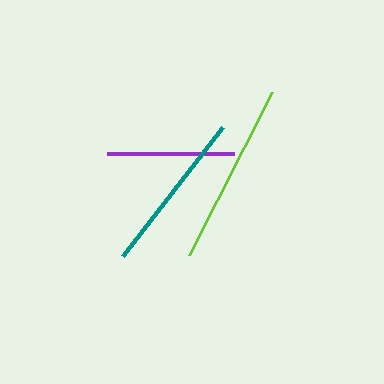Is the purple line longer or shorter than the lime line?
The lime line is longer than the purple line.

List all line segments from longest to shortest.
From longest to shortest: lime, teal, purple.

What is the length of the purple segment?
The purple segment is approximately 127 pixels long.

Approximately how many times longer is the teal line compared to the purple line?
The teal line is approximately 1.3 times the length of the purple line.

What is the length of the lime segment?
The lime segment is approximately 183 pixels long.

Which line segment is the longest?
The lime line is the longest at approximately 183 pixels.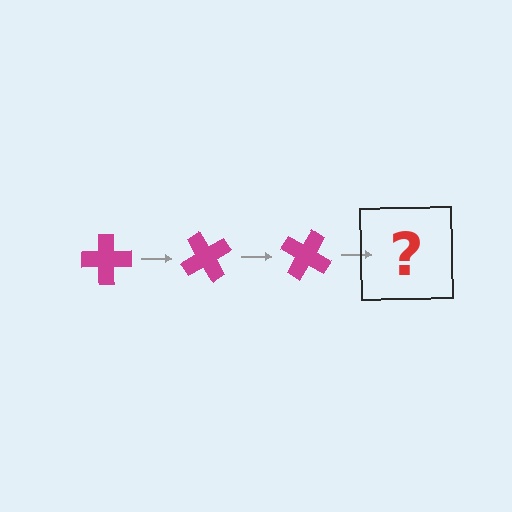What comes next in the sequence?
The next element should be a magenta cross rotated 180 degrees.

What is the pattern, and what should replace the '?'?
The pattern is that the cross rotates 60 degrees each step. The '?' should be a magenta cross rotated 180 degrees.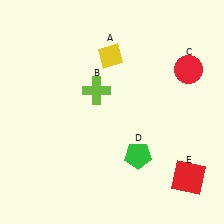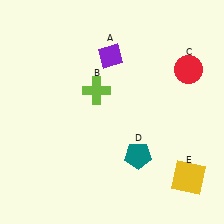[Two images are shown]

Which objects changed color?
A changed from yellow to purple. D changed from green to teal. E changed from red to yellow.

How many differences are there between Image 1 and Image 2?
There are 3 differences between the two images.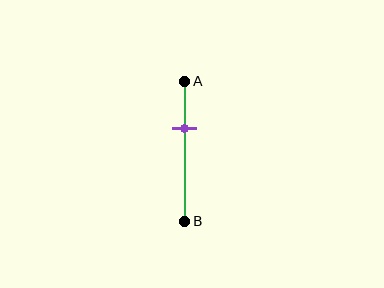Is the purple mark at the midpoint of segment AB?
No, the mark is at about 35% from A, not at the 50% midpoint.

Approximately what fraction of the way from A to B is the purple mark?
The purple mark is approximately 35% of the way from A to B.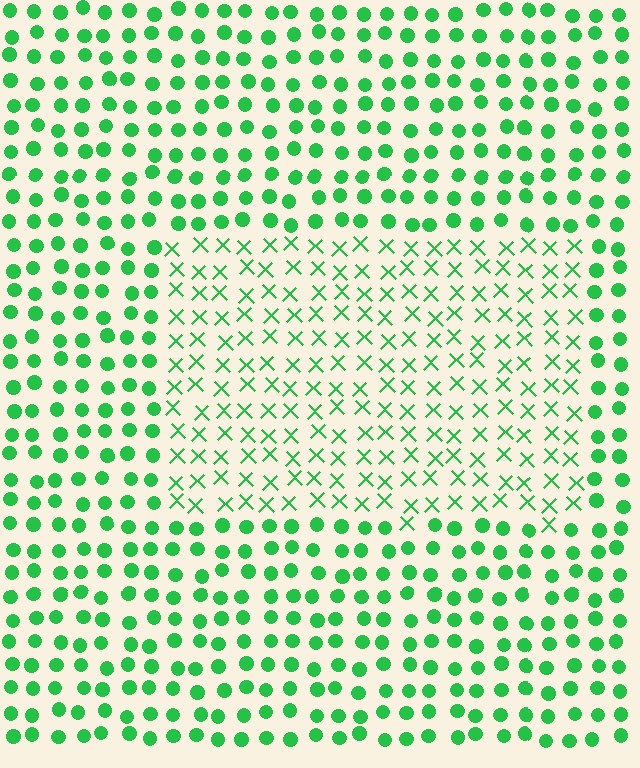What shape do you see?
I see a rectangle.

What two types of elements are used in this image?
The image uses X marks inside the rectangle region and circles outside it.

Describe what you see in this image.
The image is filled with small green elements arranged in a uniform grid. A rectangle-shaped region contains X marks, while the surrounding area contains circles. The boundary is defined purely by the change in element shape.